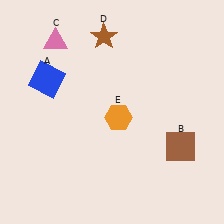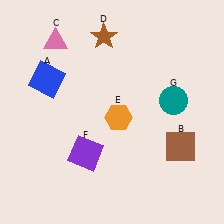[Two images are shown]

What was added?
A purple square (F), a teal circle (G) were added in Image 2.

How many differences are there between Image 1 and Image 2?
There are 2 differences between the two images.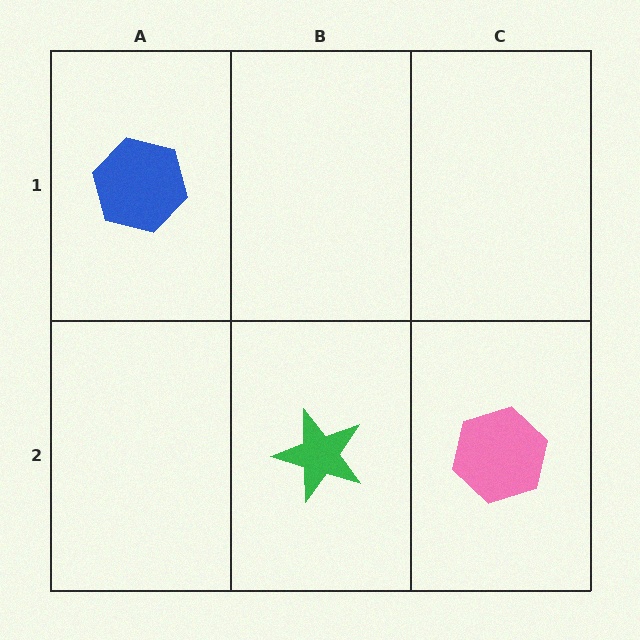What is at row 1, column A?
A blue hexagon.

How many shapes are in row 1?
1 shape.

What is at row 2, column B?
A green star.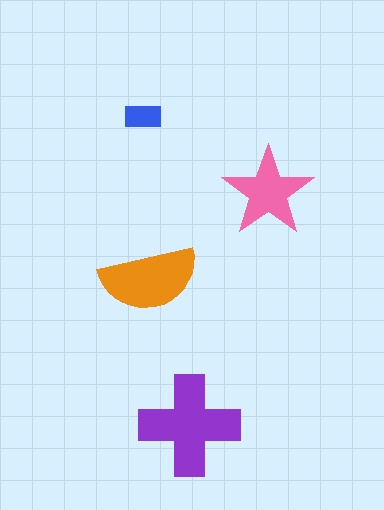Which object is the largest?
The purple cross.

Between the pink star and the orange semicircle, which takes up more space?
The orange semicircle.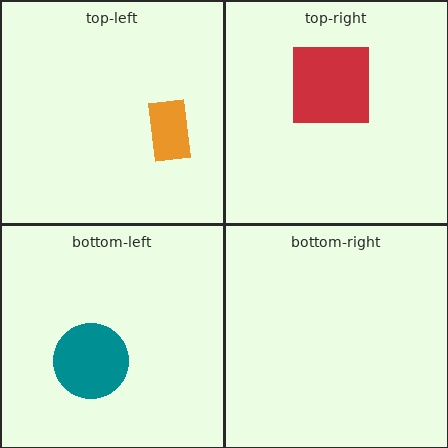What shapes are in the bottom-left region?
The teal circle.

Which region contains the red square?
The top-right region.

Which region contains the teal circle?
The bottom-left region.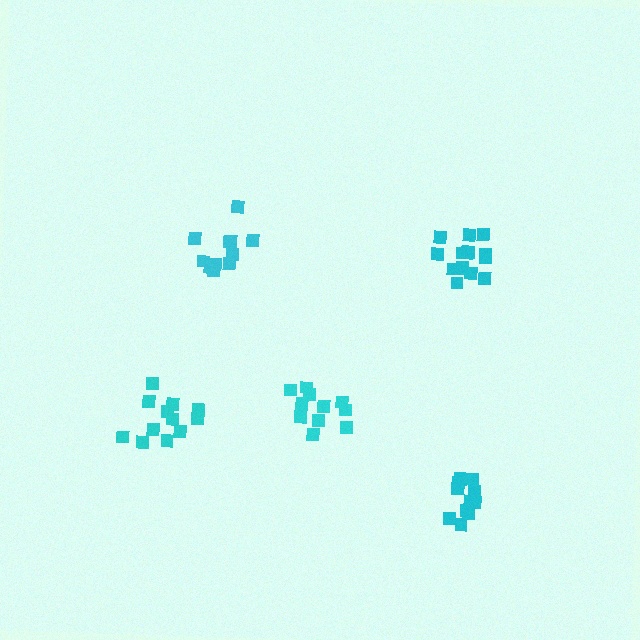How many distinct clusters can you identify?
There are 5 distinct clusters.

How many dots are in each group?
Group 1: 12 dots, Group 2: 15 dots, Group 3: 11 dots, Group 4: 11 dots, Group 5: 11 dots (60 total).